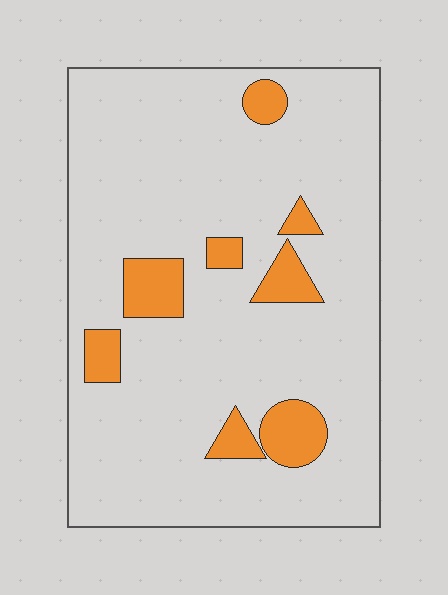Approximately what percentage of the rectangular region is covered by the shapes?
Approximately 10%.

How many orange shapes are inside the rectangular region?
8.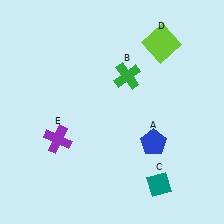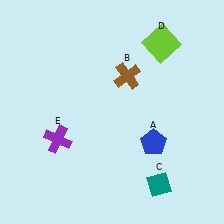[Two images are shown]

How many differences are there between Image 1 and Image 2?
There is 1 difference between the two images.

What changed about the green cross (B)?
In Image 1, B is green. In Image 2, it changed to brown.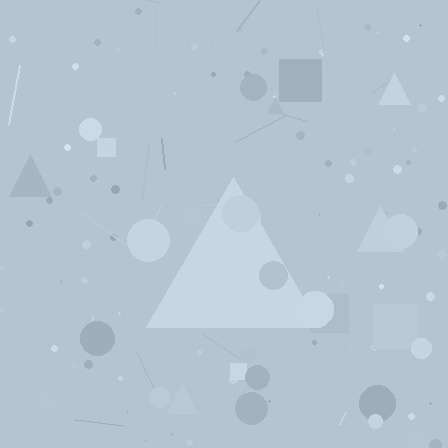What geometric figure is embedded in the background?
A triangle is embedded in the background.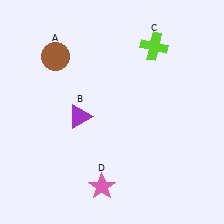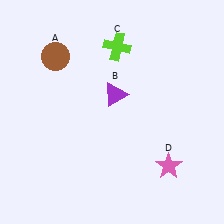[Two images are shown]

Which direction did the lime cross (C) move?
The lime cross (C) moved left.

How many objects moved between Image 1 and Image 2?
3 objects moved between the two images.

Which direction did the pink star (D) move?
The pink star (D) moved right.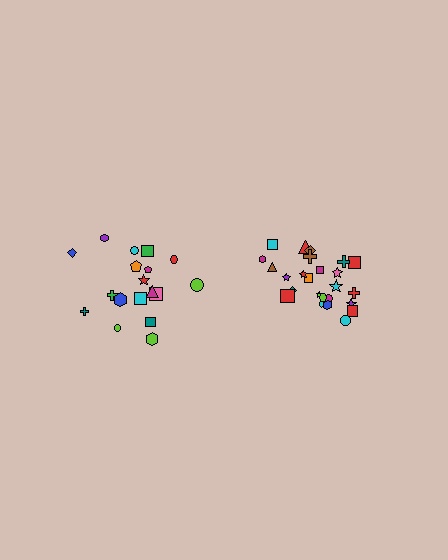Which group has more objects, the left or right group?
The right group.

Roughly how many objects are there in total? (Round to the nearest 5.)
Roughly 45 objects in total.